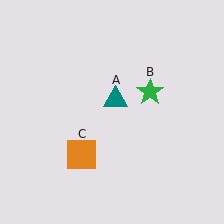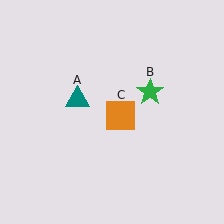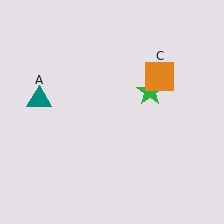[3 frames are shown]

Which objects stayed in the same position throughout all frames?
Green star (object B) remained stationary.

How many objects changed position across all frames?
2 objects changed position: teal triangle (object A), orange square (object C).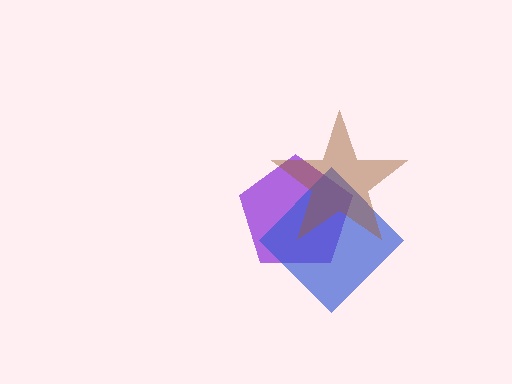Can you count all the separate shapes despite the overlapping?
Yes, there are 3 separate shapes.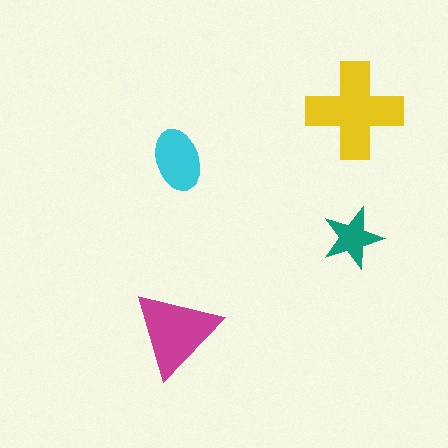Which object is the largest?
The yellow cross.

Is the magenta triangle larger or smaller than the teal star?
Larger.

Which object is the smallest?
The teal star.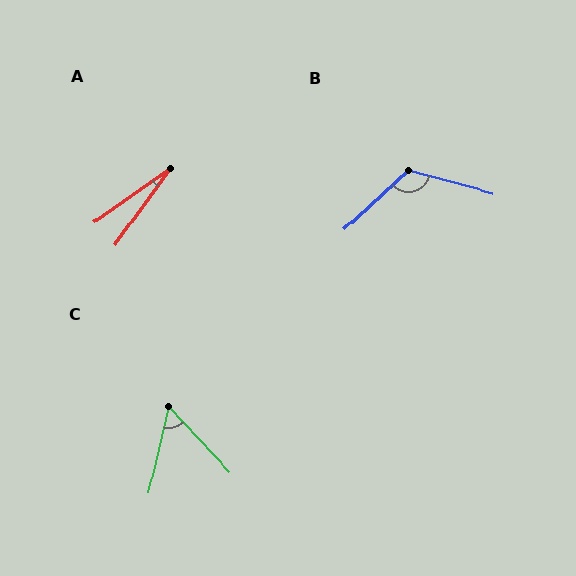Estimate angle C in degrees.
Approximately 56 degrees.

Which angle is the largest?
B, at approximately 122 degrees.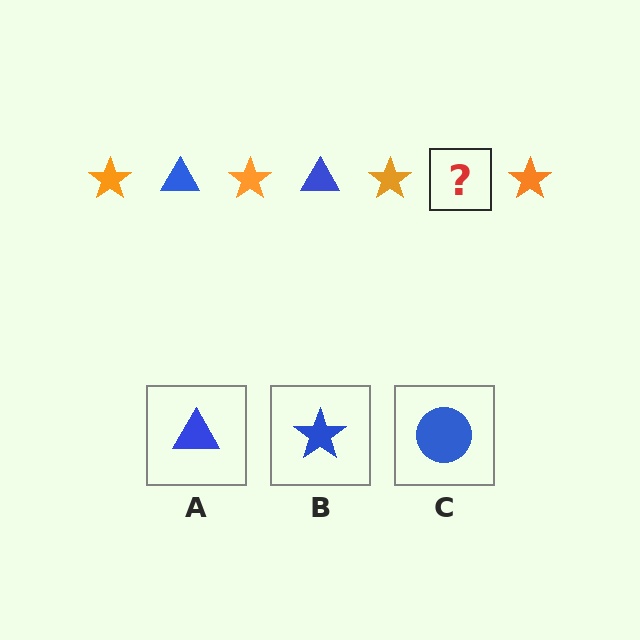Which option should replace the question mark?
Option A.